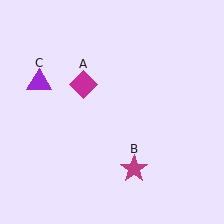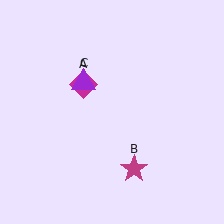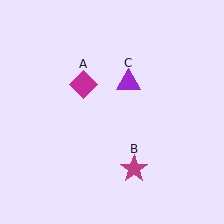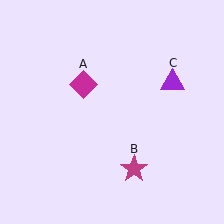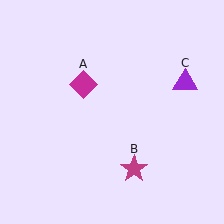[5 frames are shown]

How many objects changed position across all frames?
1 object changed position: purple triangle (object C).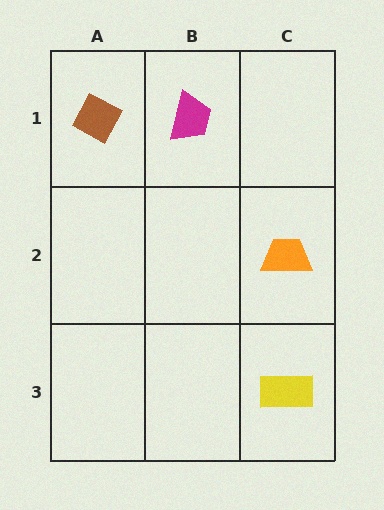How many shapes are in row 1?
2 shapes.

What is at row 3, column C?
A yellow rectangle.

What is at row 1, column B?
A magenta trapezoid.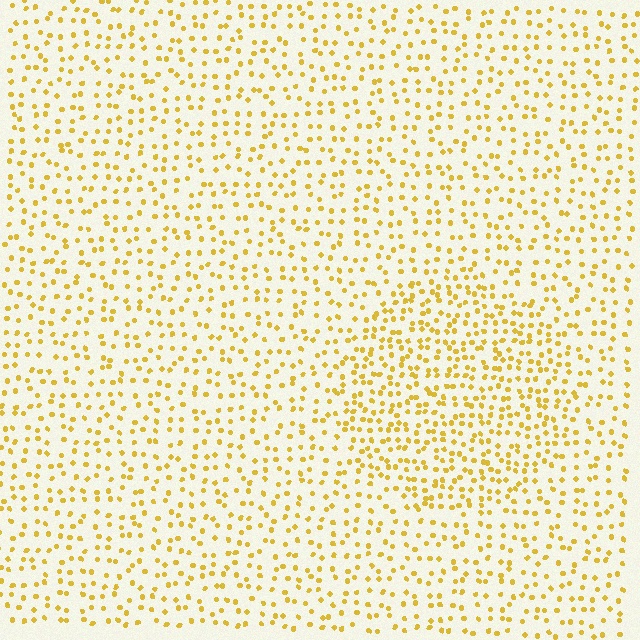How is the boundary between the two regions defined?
The boundary is defined by a change in element density (approximately 1.7x ratio). All elements are the same color, size, and shape.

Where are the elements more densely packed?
The elements are more densely packed inside the circle boundary.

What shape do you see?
I see a circle.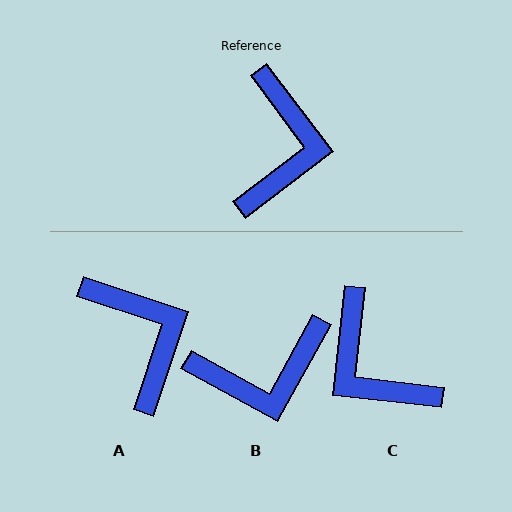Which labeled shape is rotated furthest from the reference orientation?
C, about 134 degrees away.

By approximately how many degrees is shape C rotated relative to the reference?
Approximately 134 degrees clockwise.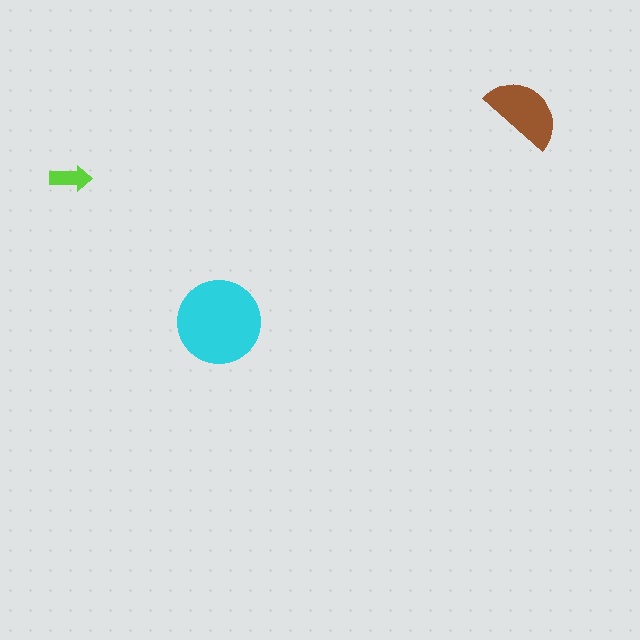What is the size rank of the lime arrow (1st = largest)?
3rd.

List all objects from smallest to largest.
The lime arrow, the brown semicircle, the cyan circle.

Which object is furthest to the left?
The lime arrow is leftmost.